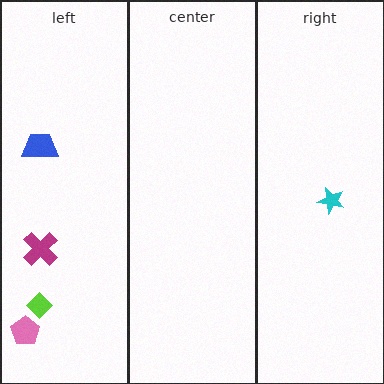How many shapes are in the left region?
4.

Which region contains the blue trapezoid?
The left region.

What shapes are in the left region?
The magenta cross, the pink pentagon, the lime diamond, the blue trapezoid.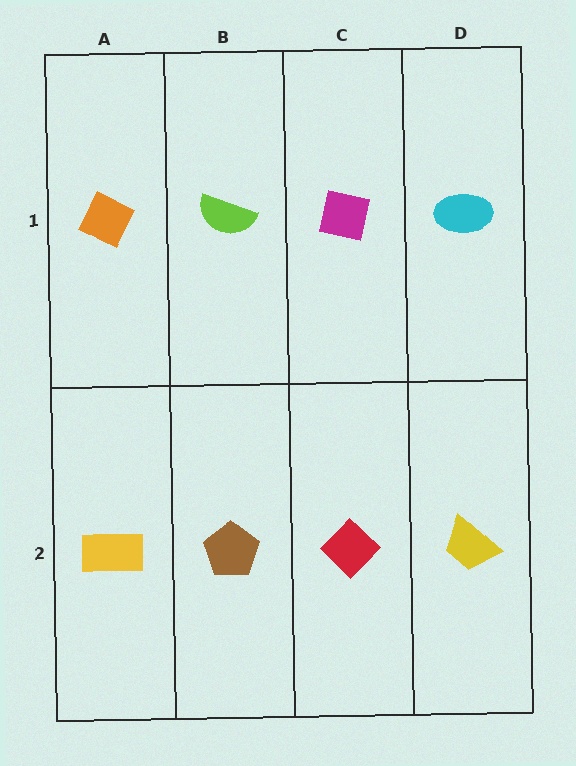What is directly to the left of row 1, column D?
A magenta square.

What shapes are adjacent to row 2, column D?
A cyan ellipse (row 1, column D), a red diamond (row 2, column C).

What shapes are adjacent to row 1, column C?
A red diamond (row 2, column C), a lime semicircle (row 1, column B), a cyan ellipse (row 1, column D).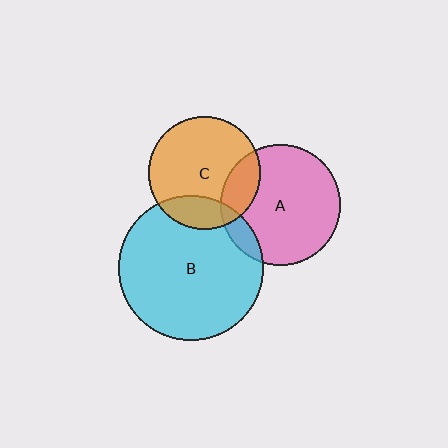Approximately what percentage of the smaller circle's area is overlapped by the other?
Approximately 20%.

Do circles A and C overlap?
Yes.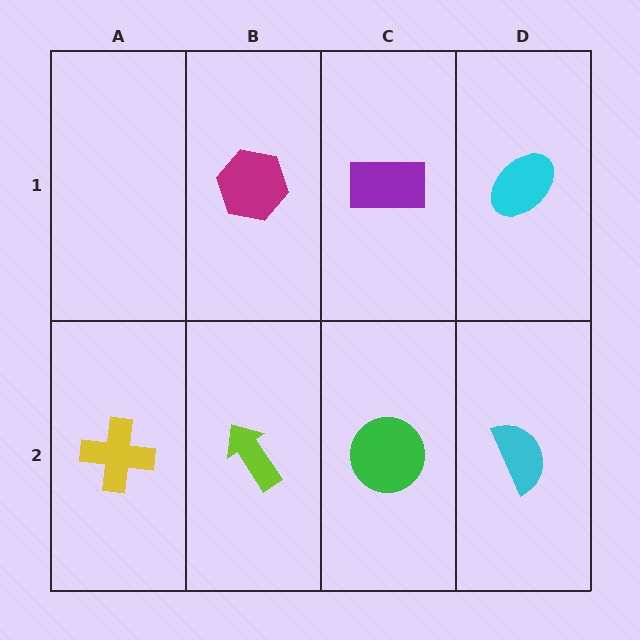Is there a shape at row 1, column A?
No, that cell is empty.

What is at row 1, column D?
A cyan ellipse.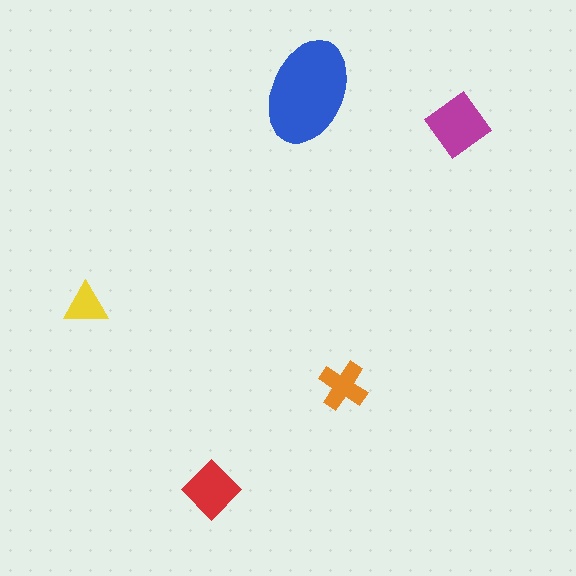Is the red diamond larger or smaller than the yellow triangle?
Larger.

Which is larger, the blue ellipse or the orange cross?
The blue ellipse.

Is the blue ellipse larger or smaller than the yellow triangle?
Larger.